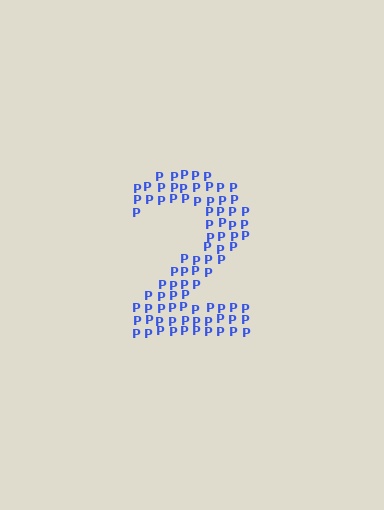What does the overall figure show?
The overall figure shows the digit 2.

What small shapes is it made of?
It is made of small letter P's.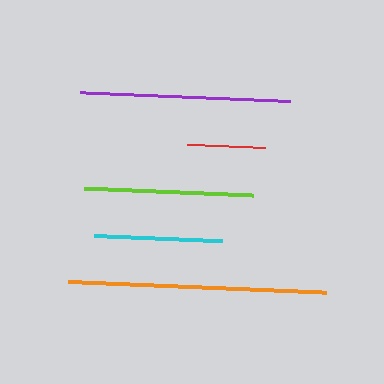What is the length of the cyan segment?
The cyan segment is approximately 128 pixels long.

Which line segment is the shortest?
The red line is the shortest at approximately 78 pixels.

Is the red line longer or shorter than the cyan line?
The cyan line is longer than the red line.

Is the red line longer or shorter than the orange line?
The orange line is longer than the red line.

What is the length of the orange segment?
The orange segment is approximately 258 pixels long.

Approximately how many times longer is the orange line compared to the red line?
The orange line is approximately 3.3 times the length of the red line.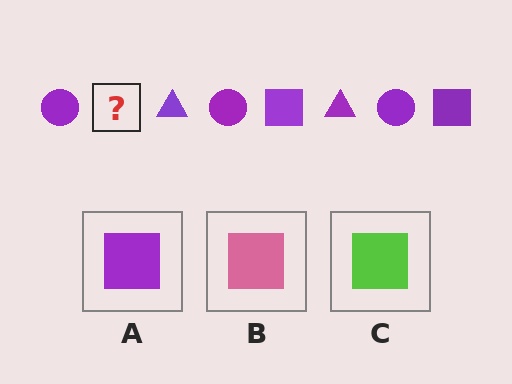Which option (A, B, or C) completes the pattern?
A.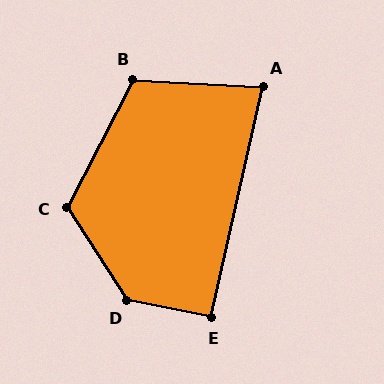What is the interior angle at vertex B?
Approximately 115 degrees (obtuse).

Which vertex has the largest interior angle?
D, at approximately 134 degrees.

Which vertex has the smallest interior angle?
A, at approximately 80 degrees.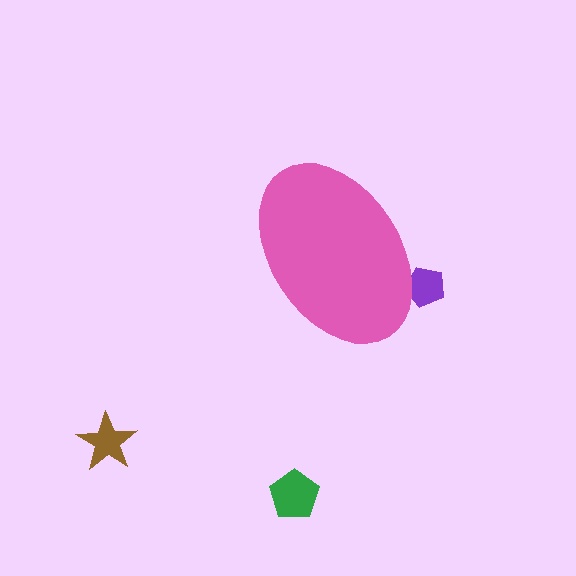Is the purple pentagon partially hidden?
Yes, the purple pentagon is partially hidden behind the pink ellipse.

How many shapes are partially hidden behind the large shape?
1 shape is partially hidden.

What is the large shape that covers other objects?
A pink ellipse.